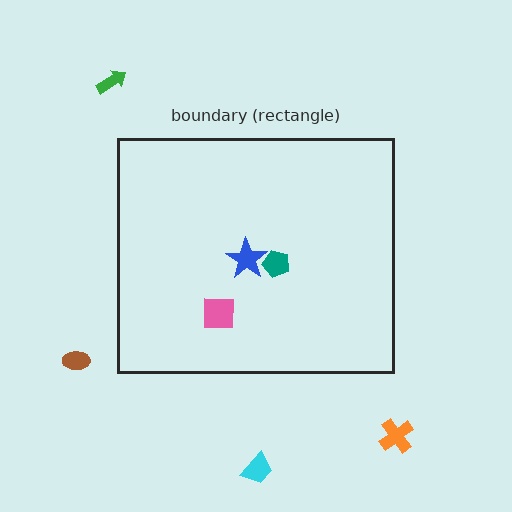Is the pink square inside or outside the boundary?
Inside.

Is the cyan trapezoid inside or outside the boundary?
Outside.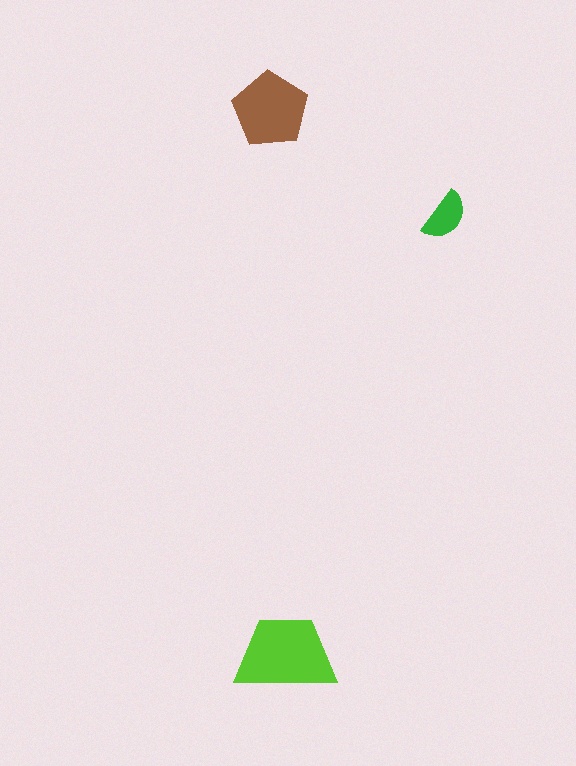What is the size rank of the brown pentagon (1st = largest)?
2nd.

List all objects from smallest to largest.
The green semicircle, the brown pentagon, the lime trapezoid.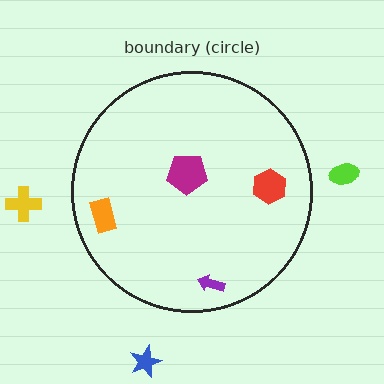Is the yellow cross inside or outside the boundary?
Outside.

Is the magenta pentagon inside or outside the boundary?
Inside.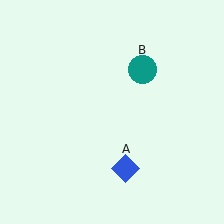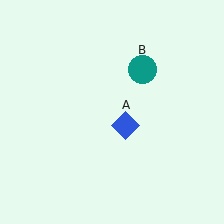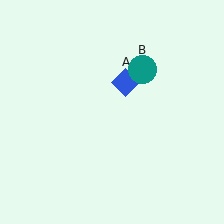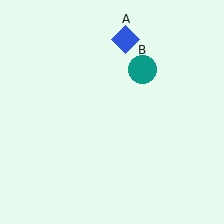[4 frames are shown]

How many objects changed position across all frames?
1 object changed position: blue diamond (object A).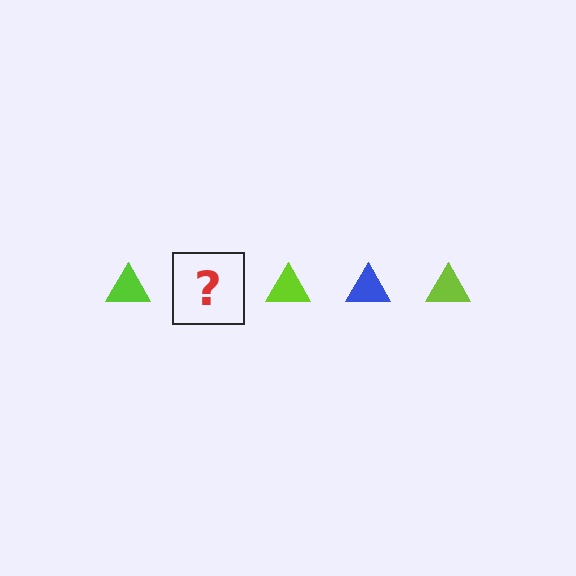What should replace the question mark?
The question mark should be replaced with a blue triangle.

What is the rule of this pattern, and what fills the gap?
The rule is that the pattern cycles through lime, blue triangles. The gap should be filled with a blue triangle.